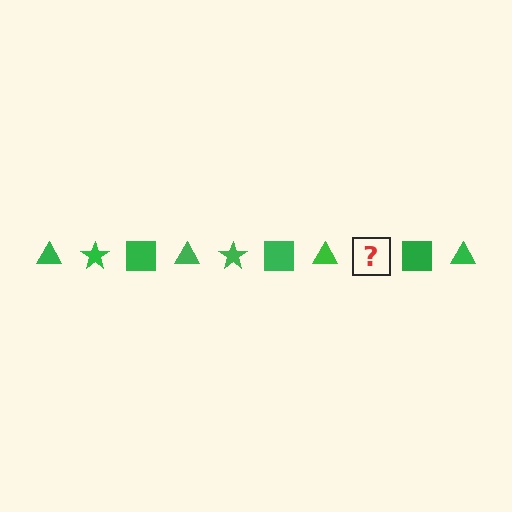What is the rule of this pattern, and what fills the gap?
The rule is that the pattern cycles through triangle, star, square shapes in green. The gap should be filled with a green star.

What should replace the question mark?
The question mark should be replaced with a green star.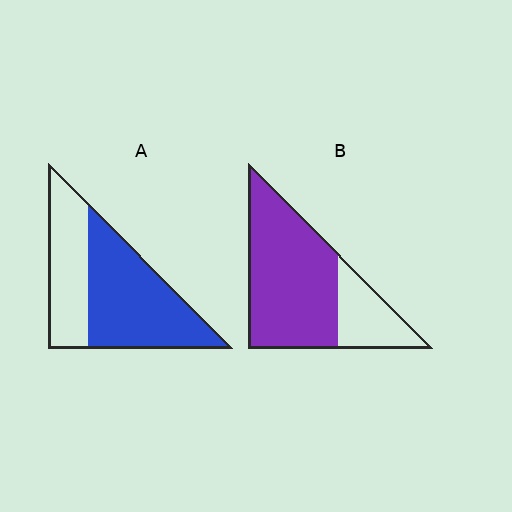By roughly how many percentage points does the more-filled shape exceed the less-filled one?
By roughly 10 percentage points (B over A).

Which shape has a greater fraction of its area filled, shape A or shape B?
Shape B.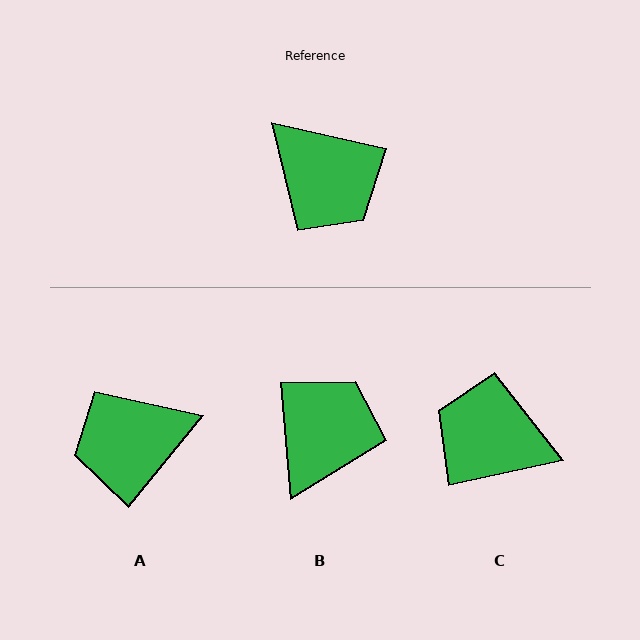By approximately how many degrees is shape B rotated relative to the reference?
Approximately 108 degrees counter-clockwise.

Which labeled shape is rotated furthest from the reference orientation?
C, about 155 degrees away.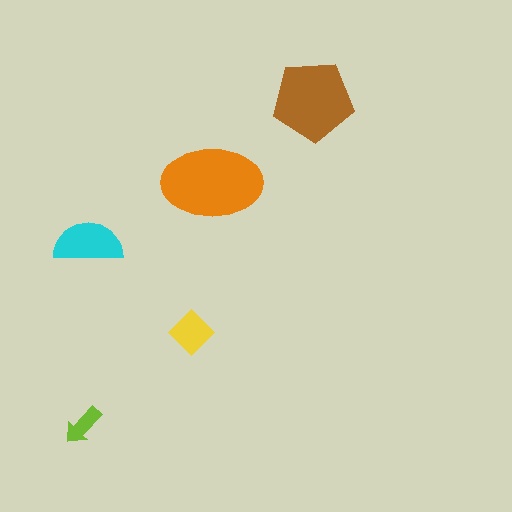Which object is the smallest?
The lime arrow.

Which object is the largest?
The orange ellipse.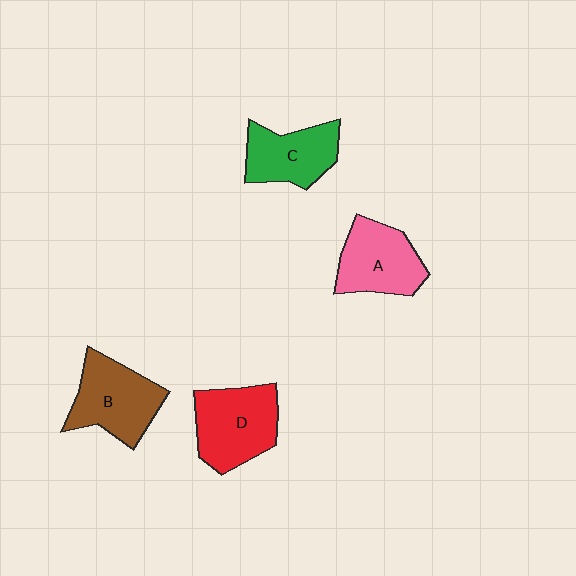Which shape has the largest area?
Shape D (red).